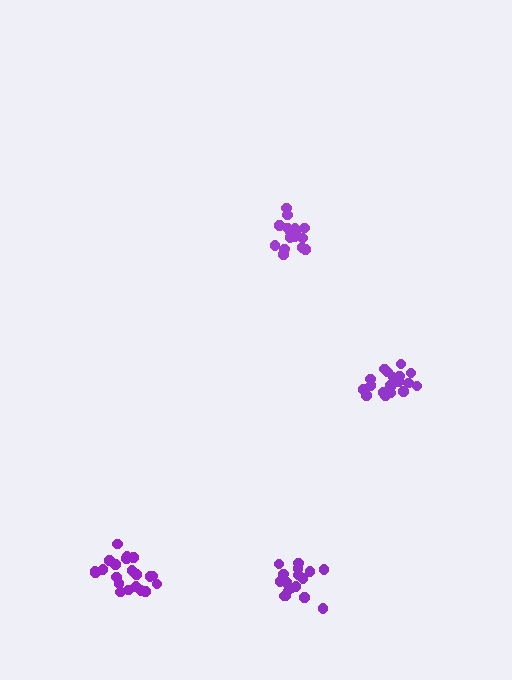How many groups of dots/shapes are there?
There are 4 groups.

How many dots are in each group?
Group 1: 17 dots, Group 2: 21 dots, Group 3: 19 dots, Group 4: 18 dots (75 total).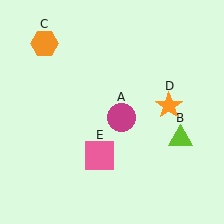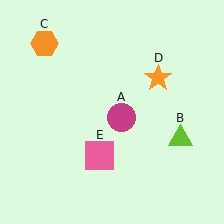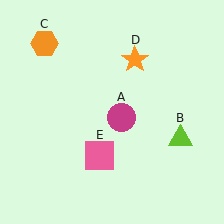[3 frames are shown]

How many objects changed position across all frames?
1 object changed position: orange star (object D).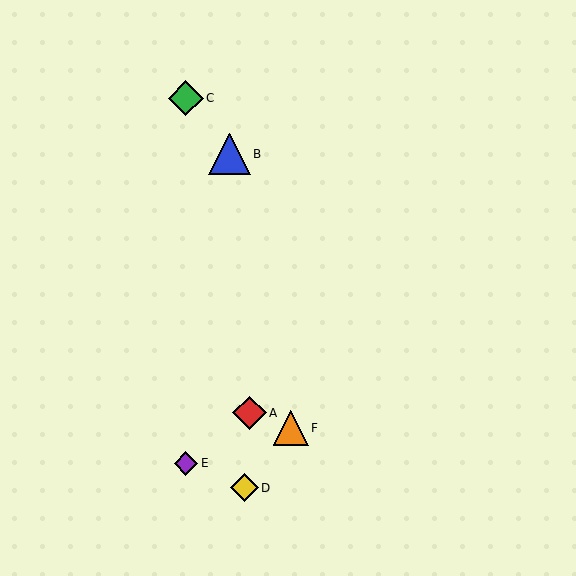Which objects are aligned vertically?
Objects C, E are aligned vertically.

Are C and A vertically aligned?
No, C is at x≈186 and A is at x≈249.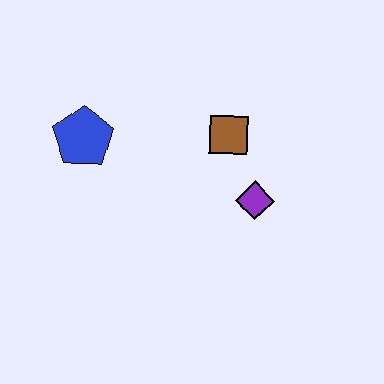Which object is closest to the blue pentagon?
The brown square is closest to the blue pentagon.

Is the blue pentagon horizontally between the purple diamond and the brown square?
No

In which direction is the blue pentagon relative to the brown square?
The blue pentagon is to the left of the brown square.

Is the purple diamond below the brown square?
Yes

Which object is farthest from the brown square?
The blue pentagon is farthest from the brown square.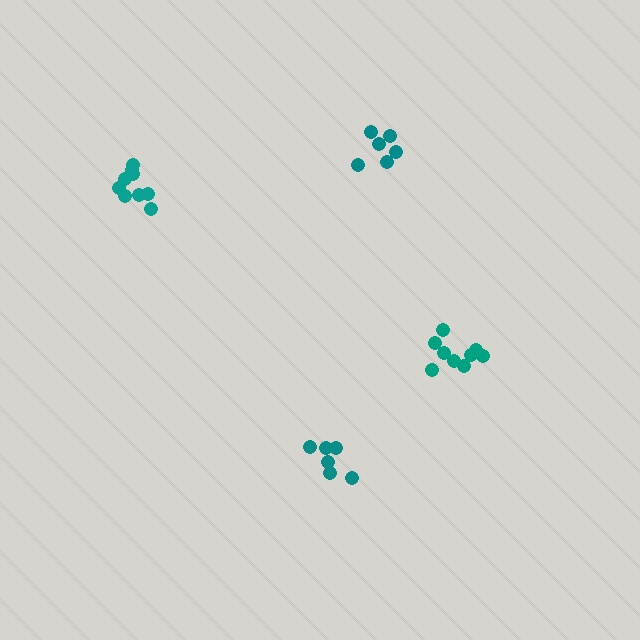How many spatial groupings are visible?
There are 4 spatial groupings.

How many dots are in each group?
Group 1: 9 dots, Group 2: 9 dots, Group 3: 6 dots, Group 4: 6 dots (30 total).